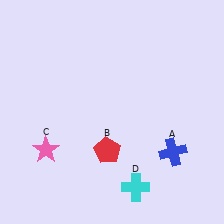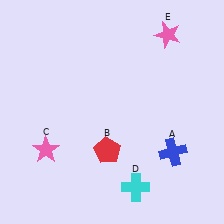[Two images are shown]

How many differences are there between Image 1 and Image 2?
There is 1 difference between the two images.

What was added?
A pink star (E) was added in Image 2.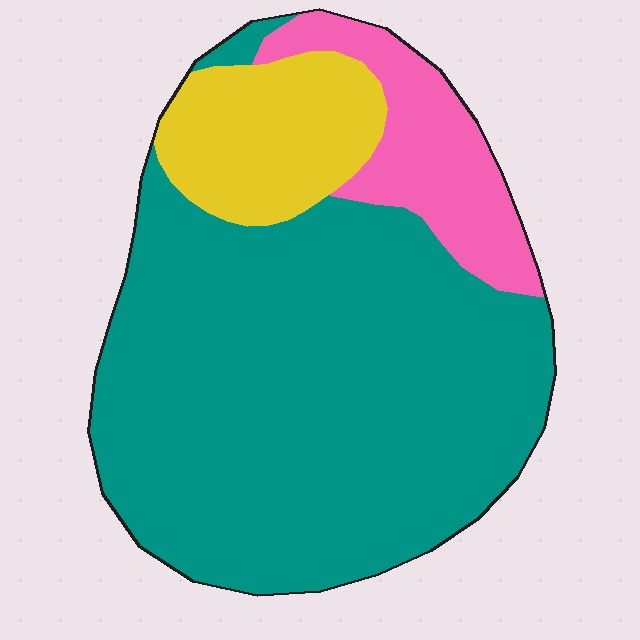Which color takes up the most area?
Teal, at roughly 70%.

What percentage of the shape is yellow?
Yellow covers around 15% of the shape.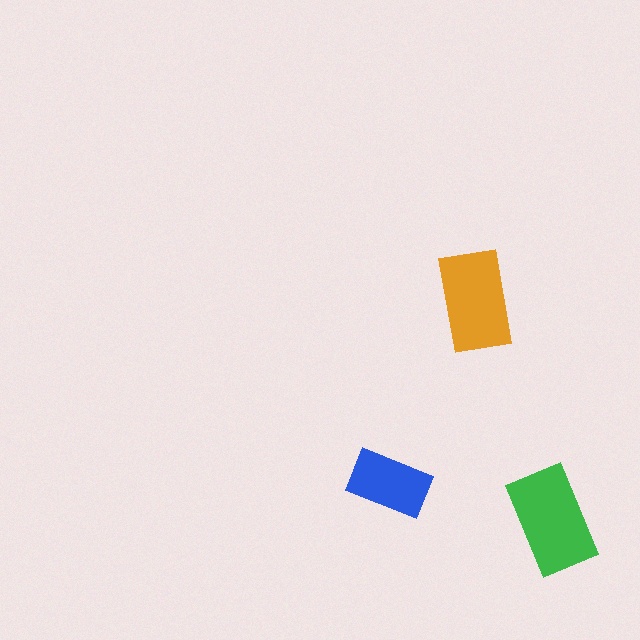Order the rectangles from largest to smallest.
the green one, the orange one, the blue one.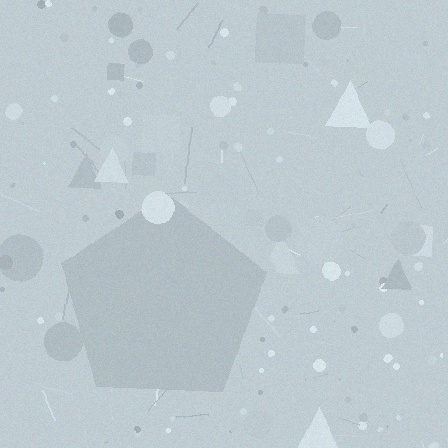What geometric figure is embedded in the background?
A pentagon is embedded in the background.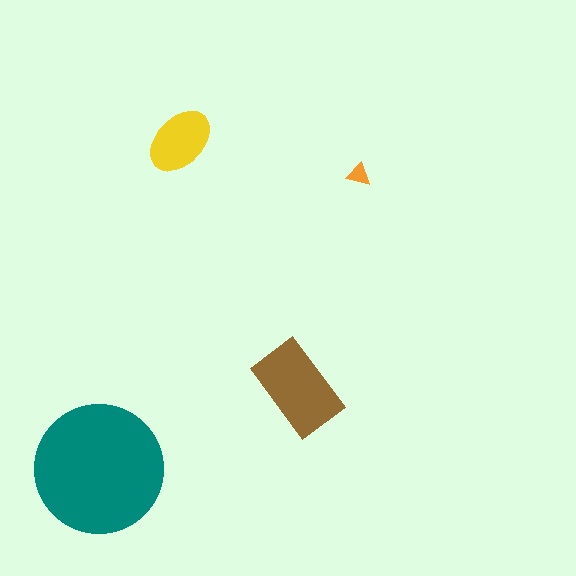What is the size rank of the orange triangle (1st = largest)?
4th.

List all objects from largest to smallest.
The teal circle, the brown rectangle, the yellow ellipse, the orange triangle.